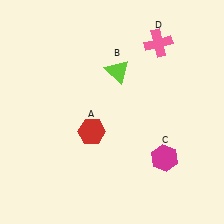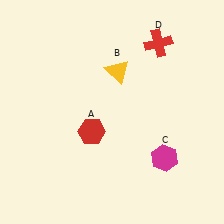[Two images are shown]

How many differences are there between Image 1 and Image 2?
There are 2 differences between the two images.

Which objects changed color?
B changed from lime to yellow. D changed from pink to red.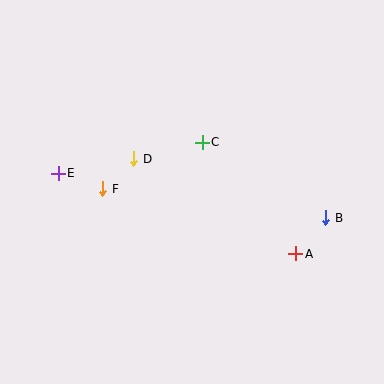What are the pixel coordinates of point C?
Point C is at (202, 142).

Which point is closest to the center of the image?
Point C at (202, 142) is closest to the center.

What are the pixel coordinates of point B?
Point B is at (326, 218).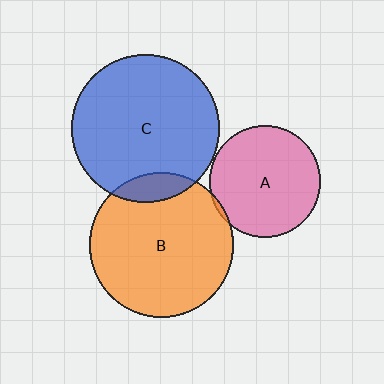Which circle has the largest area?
Circle C (blue).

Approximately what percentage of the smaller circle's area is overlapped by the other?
Approximately 10%.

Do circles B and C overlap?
Yes.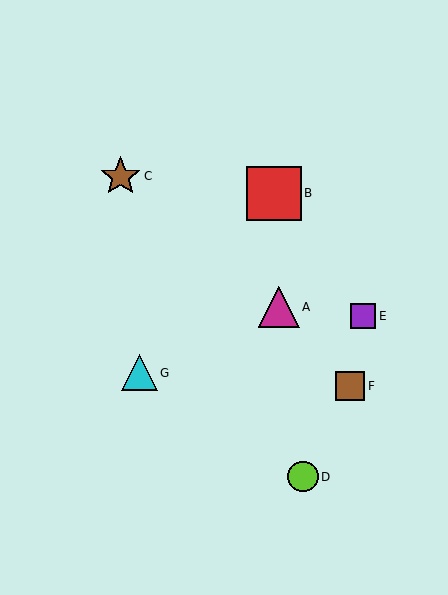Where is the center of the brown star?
The center of the brown star is at (121, 176).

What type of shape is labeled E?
Shape E is a purple square.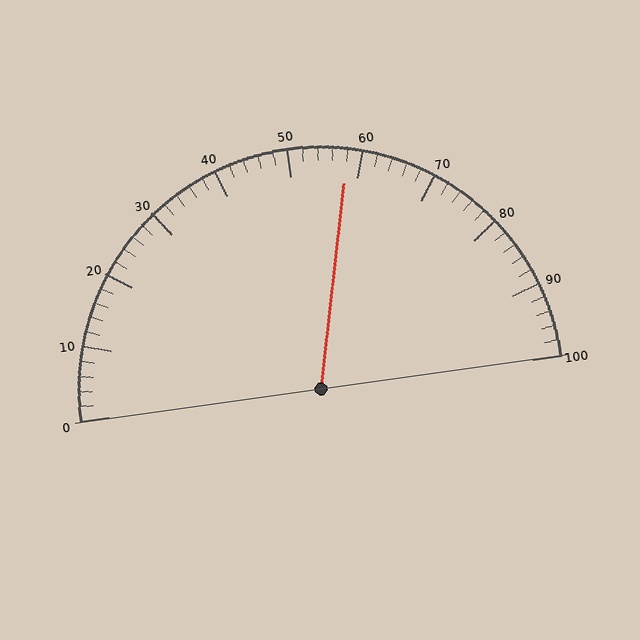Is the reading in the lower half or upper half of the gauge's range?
The reading is in the upper half of the range (0 to 100).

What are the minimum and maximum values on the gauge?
The gauge ranges from 0 to 100.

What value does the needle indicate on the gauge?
The needle indicates approximately 58.